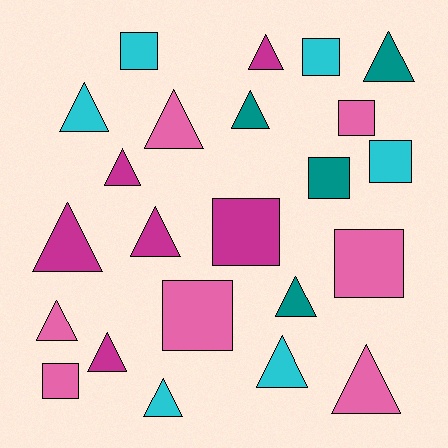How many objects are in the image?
There are 23 objects.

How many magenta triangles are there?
There are 5 magenta triangles.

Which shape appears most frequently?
Triangle, with 14 objects.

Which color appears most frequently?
Pink, with 7 objects.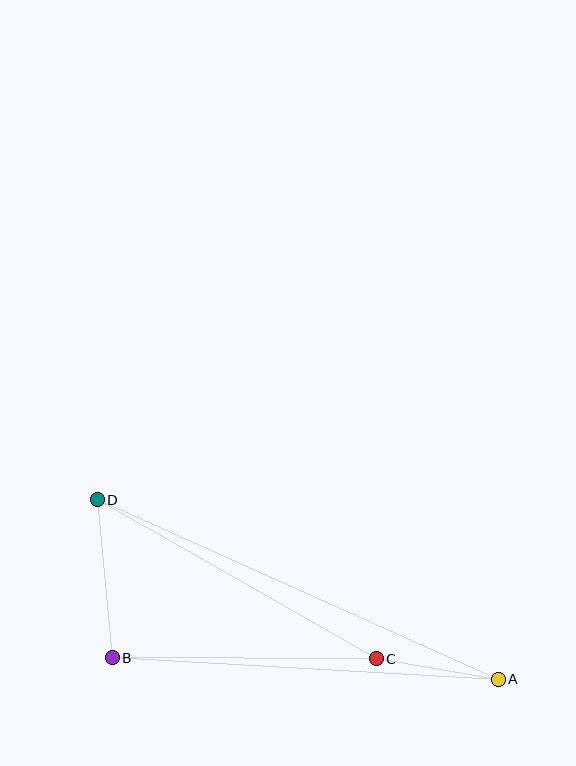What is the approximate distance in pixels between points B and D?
The distance between B and D is approximately 158 pixels.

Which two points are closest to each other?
Points A and C are closest to each other.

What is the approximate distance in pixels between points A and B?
The distance between A and B is approximately 386 pixels.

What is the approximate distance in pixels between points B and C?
The distance between B and C is approximately 264 pixels.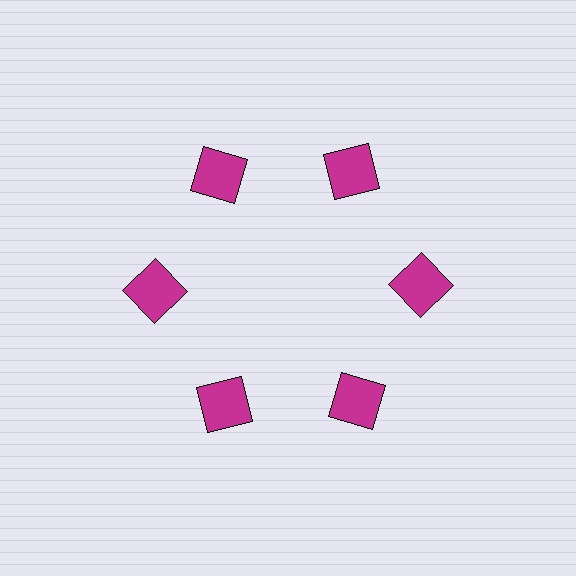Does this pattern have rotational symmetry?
Yes, this pattern has 6-fold rotational symmetry. It looks the same after rotating 60 degrees around the center.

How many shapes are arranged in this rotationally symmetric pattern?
There are 6 shapes, arranged in 6 groups of 1.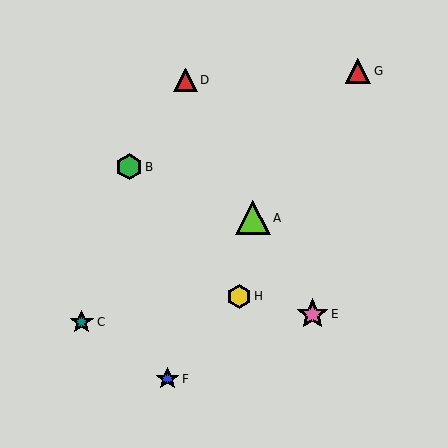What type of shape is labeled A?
Shape A is a lime triangle.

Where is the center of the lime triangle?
The center of the lime triangle is at (253, 218).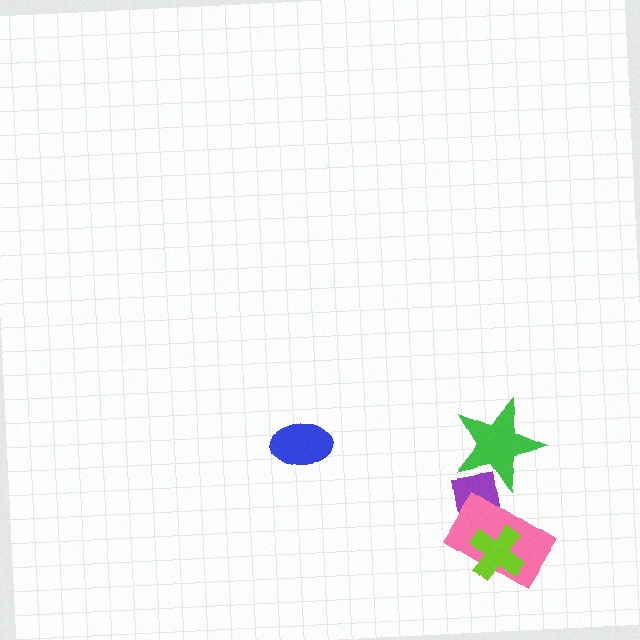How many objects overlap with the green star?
1 object overlaps with the green star.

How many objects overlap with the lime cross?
1 object overlaps with the lime cross.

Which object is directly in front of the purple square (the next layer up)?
The green star is directly in front of the purple square.